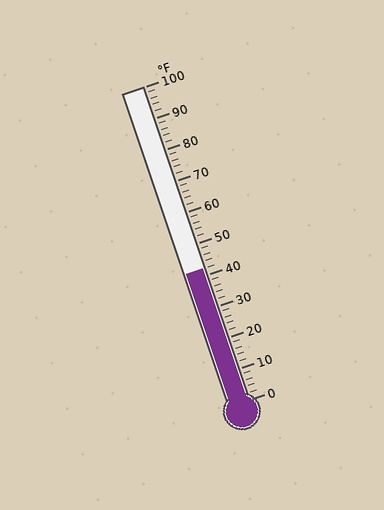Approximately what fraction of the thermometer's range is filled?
The thermometer is filled to approximately 40% of its range.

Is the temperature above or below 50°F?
The temperature is below 50°F.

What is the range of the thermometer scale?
The thermometer scale ranges from 0°F to 100°F.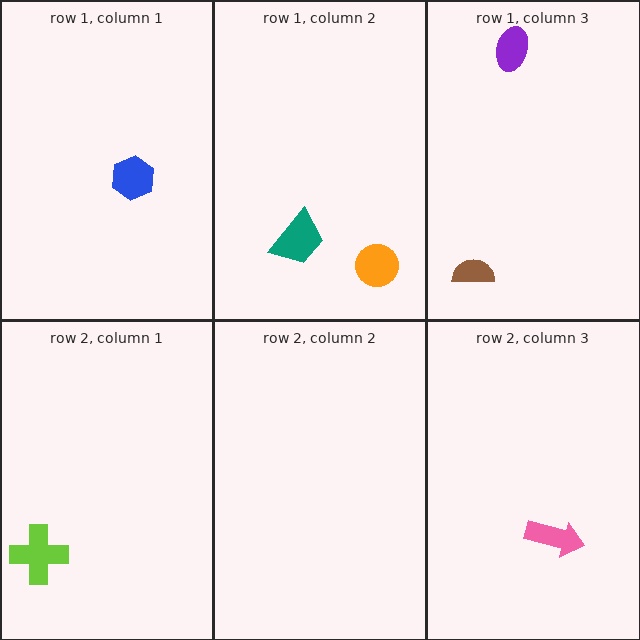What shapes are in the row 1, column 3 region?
The purple ellipse, the brown semicircle.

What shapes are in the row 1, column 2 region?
The teal trapezoid, the orange circle.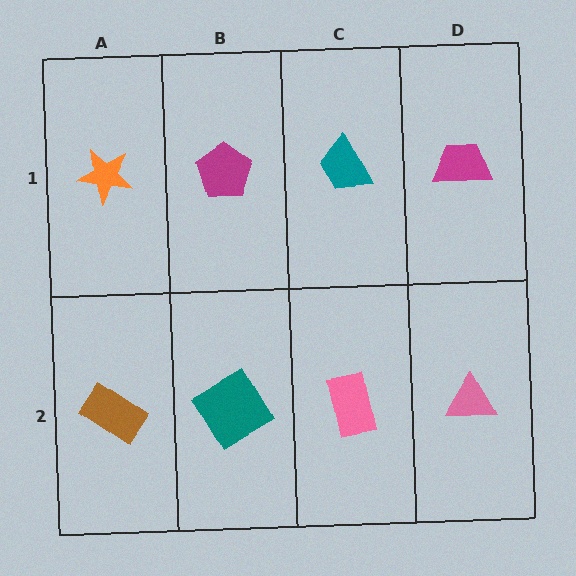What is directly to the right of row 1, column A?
A magenta pentagon.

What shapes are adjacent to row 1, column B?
A teal diamond (row 2, column B), an orange star (row 1, column A), a teal trapezoid (row 1, column C).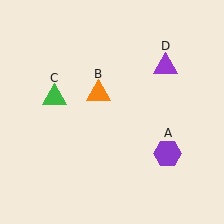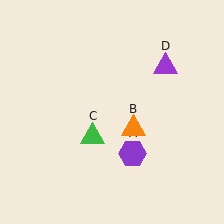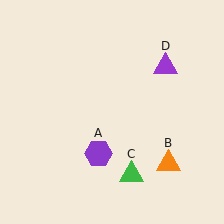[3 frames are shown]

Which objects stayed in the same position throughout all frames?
Purple triangle (object D) remained stationary.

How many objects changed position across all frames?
3 objects changed position: purple hexagon (object A), orange triangle (object B), green triangle (object C).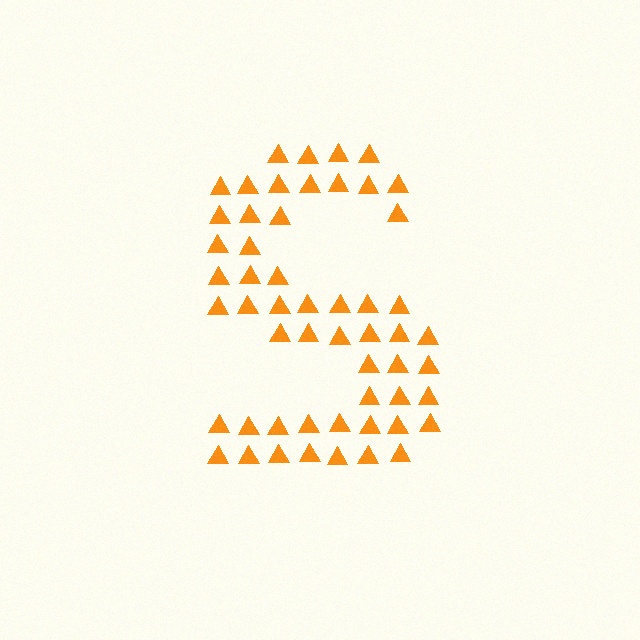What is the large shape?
The large shape is the letter S.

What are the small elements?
The small elements are triangles.